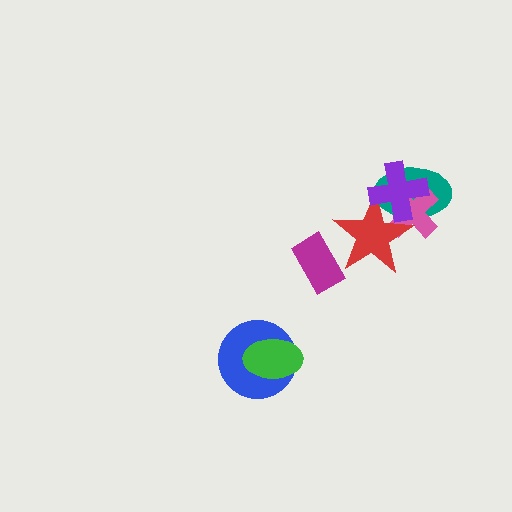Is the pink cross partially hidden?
Yes, it is partially covered by another shape.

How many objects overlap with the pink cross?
3 objects overlap with the pink cross.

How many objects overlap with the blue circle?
1 object overlaps with the blue circle.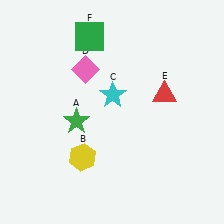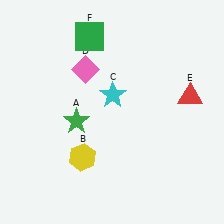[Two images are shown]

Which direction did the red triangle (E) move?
The red triangle (E) moved right.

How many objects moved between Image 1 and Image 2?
1 object moved between the two images.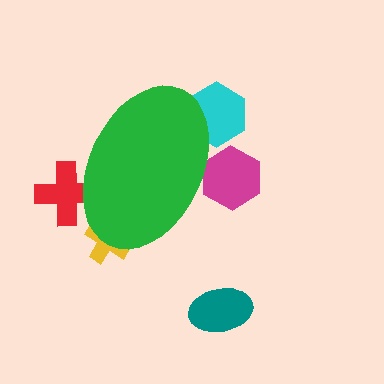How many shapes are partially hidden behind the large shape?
4 shapes are partially hidden.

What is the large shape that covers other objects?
A green ellipse.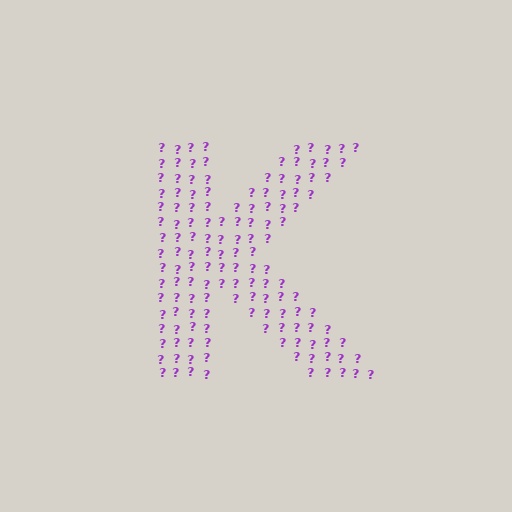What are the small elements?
The small elements are question marks.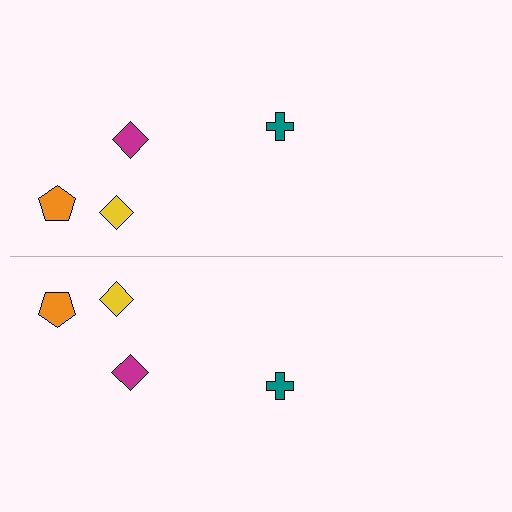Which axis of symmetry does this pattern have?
The pattern has a horizontal axis of symmetry running through the center of the image.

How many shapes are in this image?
There are 8 shapes in this image.